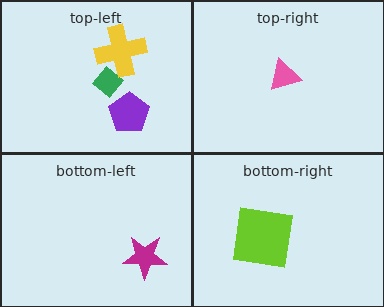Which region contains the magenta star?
The bottom-left region.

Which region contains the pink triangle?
The top-right region.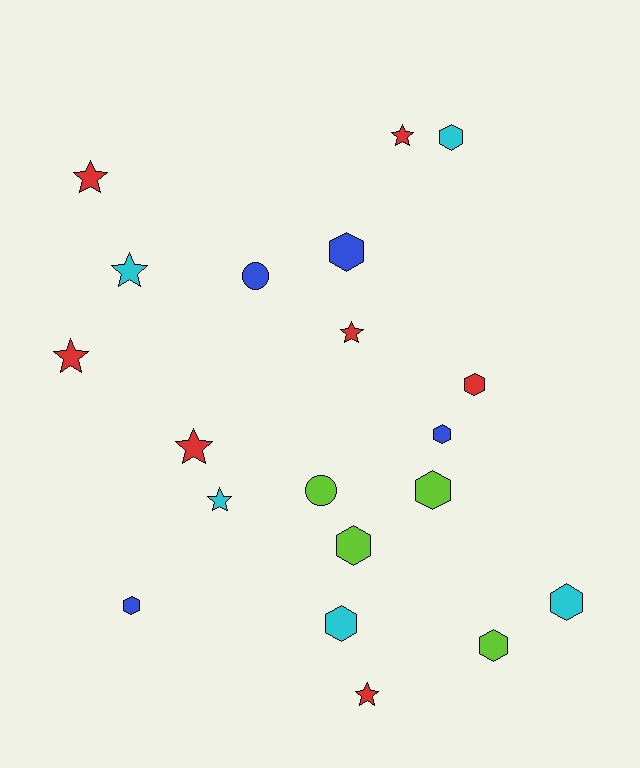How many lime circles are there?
There is 1 lime circle.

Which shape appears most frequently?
Hexagon, with 10 objects.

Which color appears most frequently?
Red, with 7 objects.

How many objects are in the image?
There are 20 objects.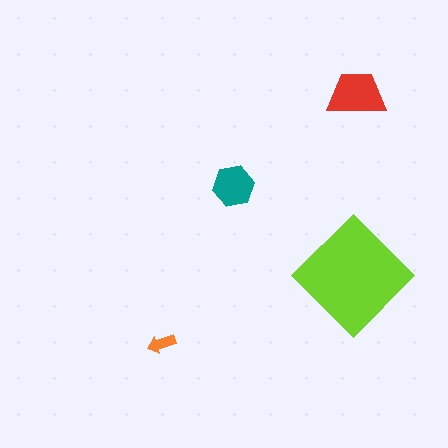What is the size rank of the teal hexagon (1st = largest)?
3rd.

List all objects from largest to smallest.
The lime diamond, the red trapezoid, the teal hexagon, the orange arrow.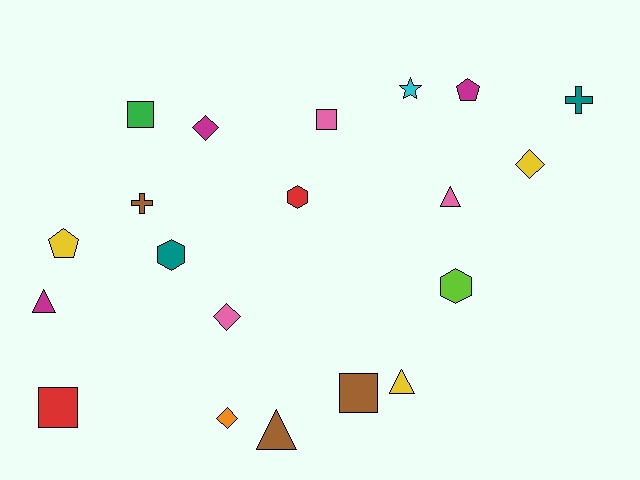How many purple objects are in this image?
There are no purple objects.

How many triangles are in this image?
There are 4 triangles.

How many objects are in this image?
There are 20 objects.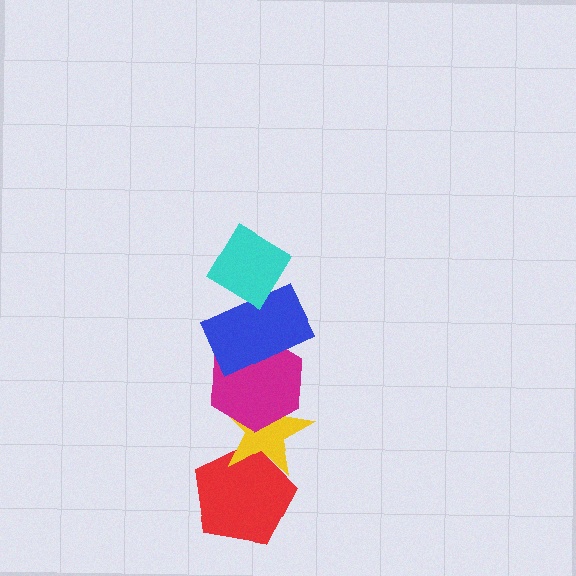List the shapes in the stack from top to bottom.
From top to bottom: the cyan diamond, the blue rectangle, the magenta hexagon, the yellow star, the red pentagon.